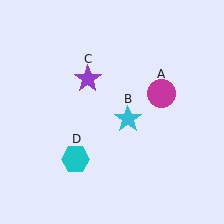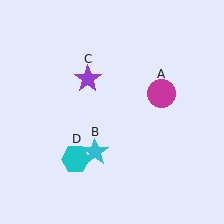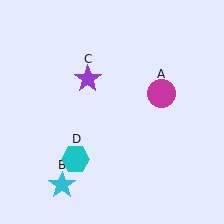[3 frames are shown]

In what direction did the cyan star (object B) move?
The cyan star (object B) moved down and to the left.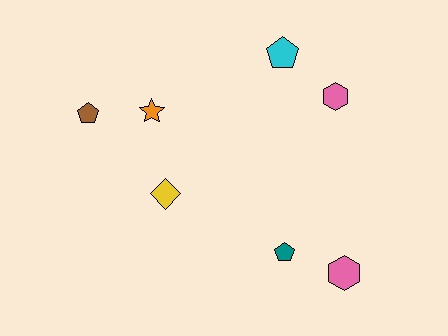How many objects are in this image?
There are 7 objects.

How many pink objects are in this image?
There are 2 pink objects.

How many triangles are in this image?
There are no triangles.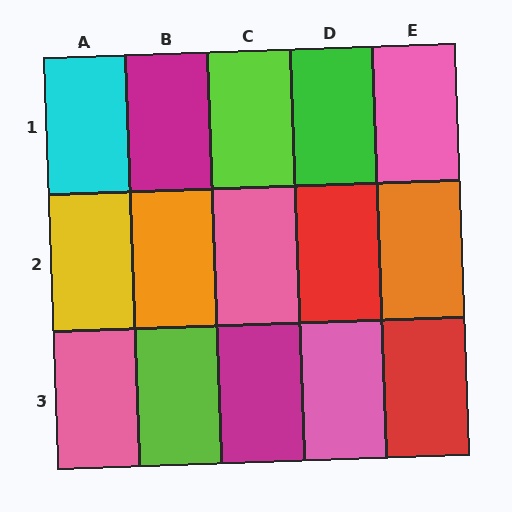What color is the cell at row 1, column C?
Lime.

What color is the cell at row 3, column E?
Red.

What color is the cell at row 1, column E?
Pink.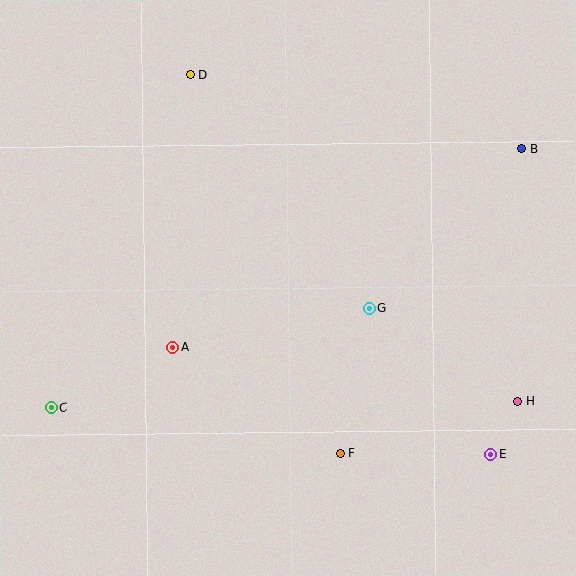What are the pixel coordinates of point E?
Point E is at (491, 454).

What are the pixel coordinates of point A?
Point A is at (172, 348).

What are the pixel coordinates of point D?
Point D is at (190, 75).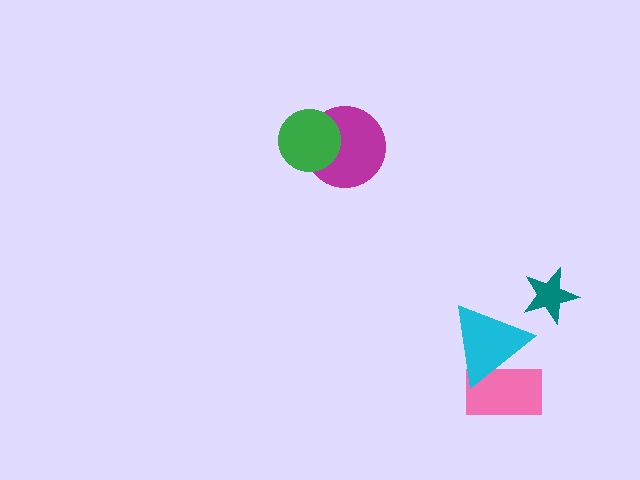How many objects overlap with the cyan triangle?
1 object overlaps with the cyan triangle.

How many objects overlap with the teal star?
0 objects overlap with the teal star.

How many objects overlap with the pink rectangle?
1 object overlaps with the pink rectangle.